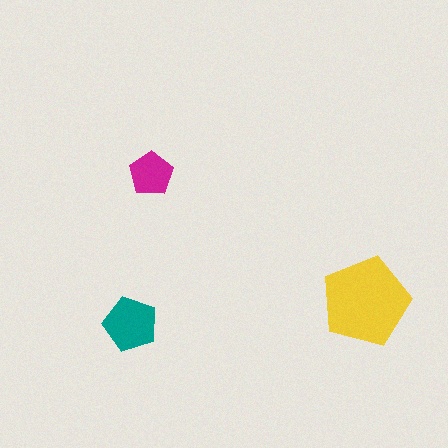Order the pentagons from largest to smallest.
the yellow one, the teal one, the magenta one.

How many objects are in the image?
There are 3 objects in the image.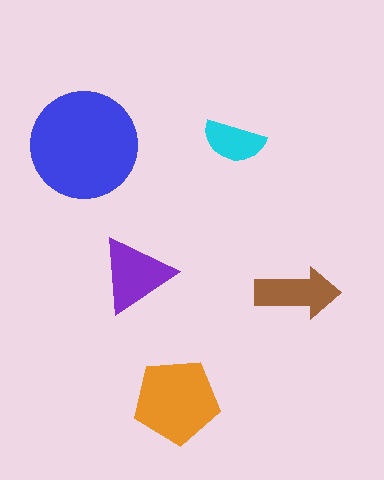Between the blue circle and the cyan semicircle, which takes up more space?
The blue circle.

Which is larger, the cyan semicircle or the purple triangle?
The purple triangle.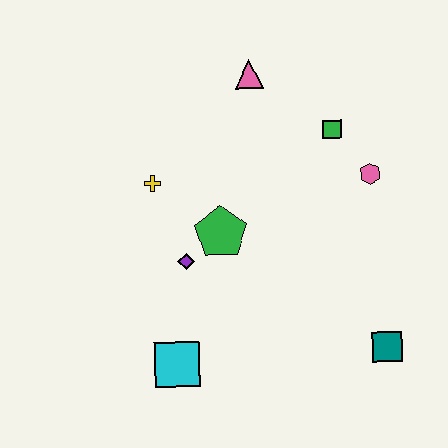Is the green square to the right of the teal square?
No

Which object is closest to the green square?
The pink hexagon is closest to the green square.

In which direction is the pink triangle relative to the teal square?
The pink triangle is above the teal square.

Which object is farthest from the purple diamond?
The teal square is farthest from the purple diamond.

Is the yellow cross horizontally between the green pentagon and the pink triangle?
No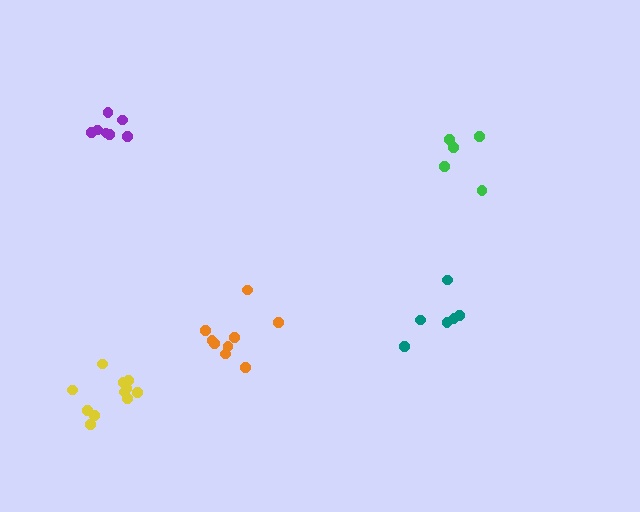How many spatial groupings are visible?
There are 5 spatial groupings.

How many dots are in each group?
Group 1: 5 dots, Group 2: 9 dots, Group 3: 8 dots, Group 4: 11 dots, Group 5: 6 dots (39 total).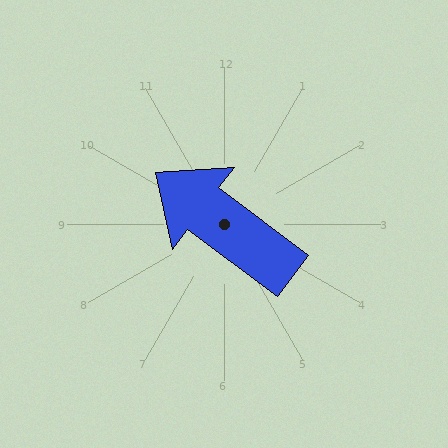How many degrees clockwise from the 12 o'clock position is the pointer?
Approximately 307 degrees.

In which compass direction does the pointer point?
Northwest.